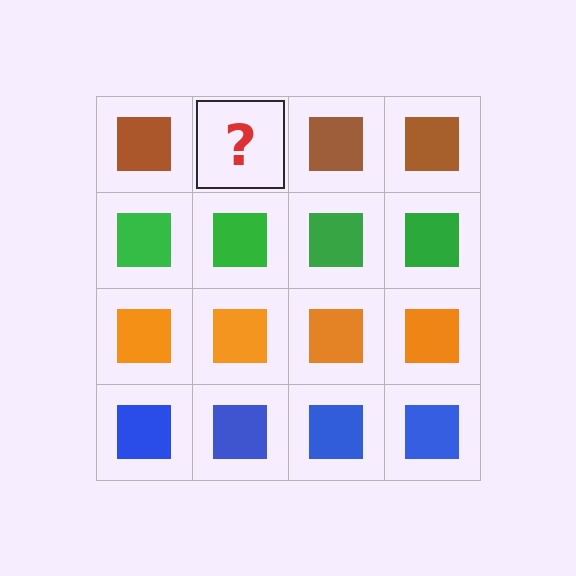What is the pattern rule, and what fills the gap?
The rule is that each row has a consistent color. The gap should be filled with a brown square.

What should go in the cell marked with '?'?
The missing cell should contain a brown square.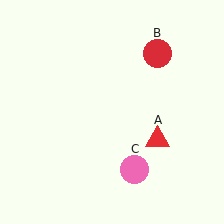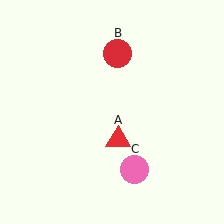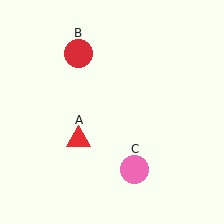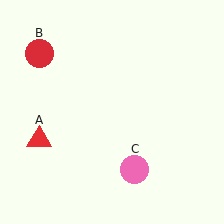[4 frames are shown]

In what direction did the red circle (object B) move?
The red circle (object B) moved left.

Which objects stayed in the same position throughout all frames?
Pink circle (object C) remained stationary.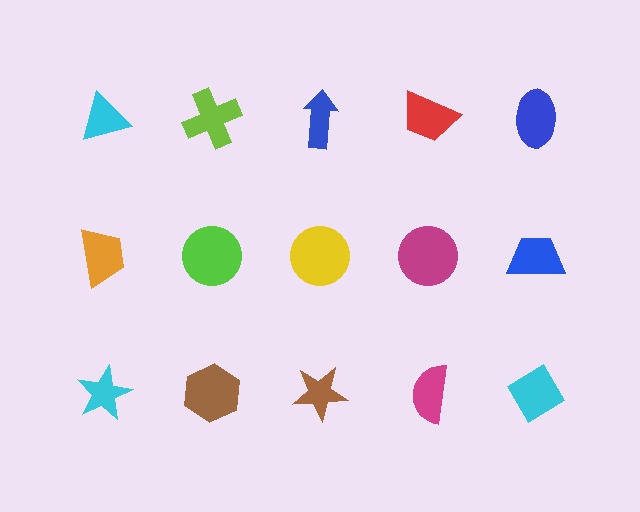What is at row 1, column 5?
A blue ellipse.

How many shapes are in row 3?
5 shapes.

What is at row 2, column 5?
A blue trapezoid.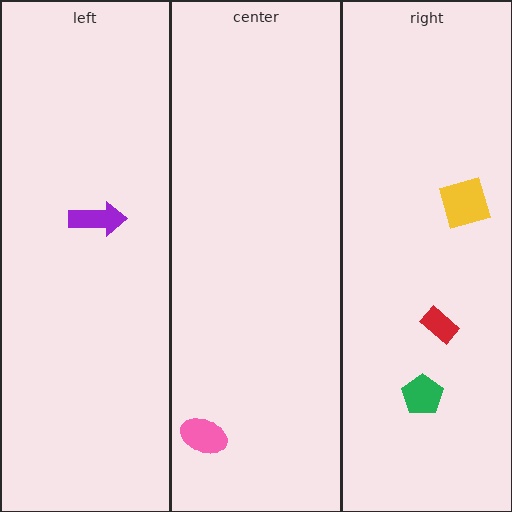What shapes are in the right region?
The red rectangle, the yellow diamond, the green pentagon.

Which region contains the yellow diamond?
The right region.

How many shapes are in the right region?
3.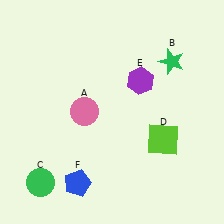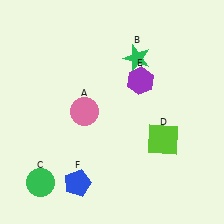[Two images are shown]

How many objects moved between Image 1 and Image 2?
1 object moved between the two images.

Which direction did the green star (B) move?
The green star (B) moved left.